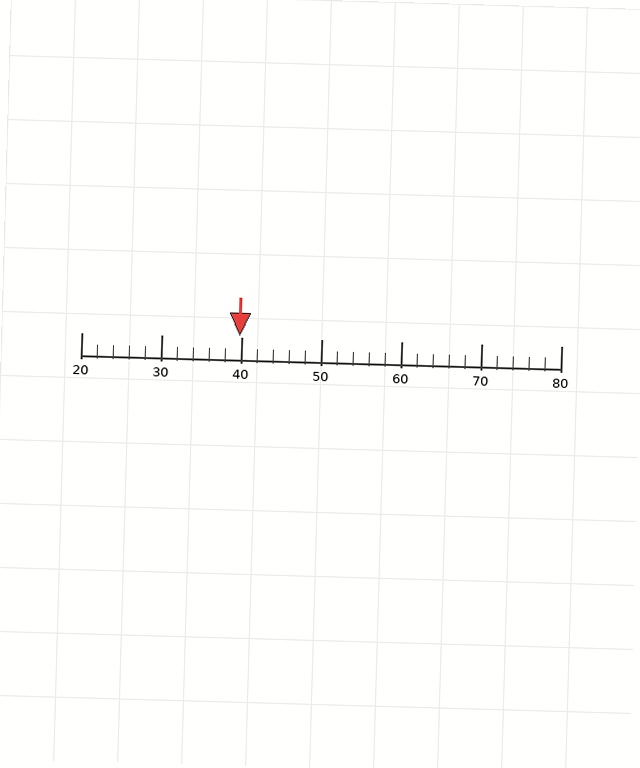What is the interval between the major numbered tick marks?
The major tick marks are spaced 10 units apart.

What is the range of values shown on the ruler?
The ruler shows values from 20 to 80.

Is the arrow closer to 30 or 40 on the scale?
The arrow is closer to 40.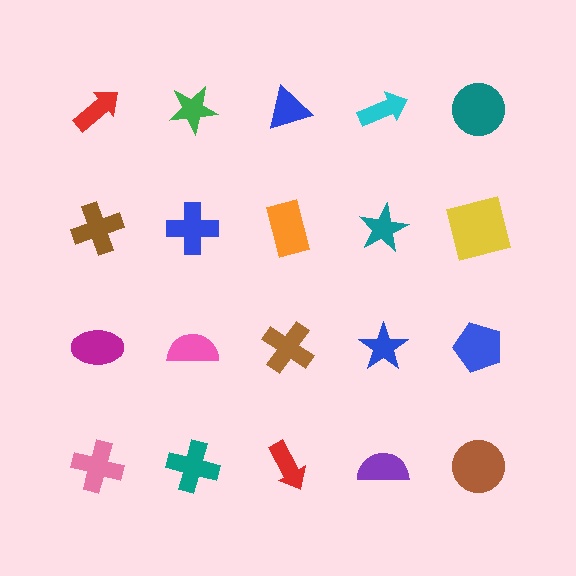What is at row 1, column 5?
A teal circle.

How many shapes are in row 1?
5 shapes.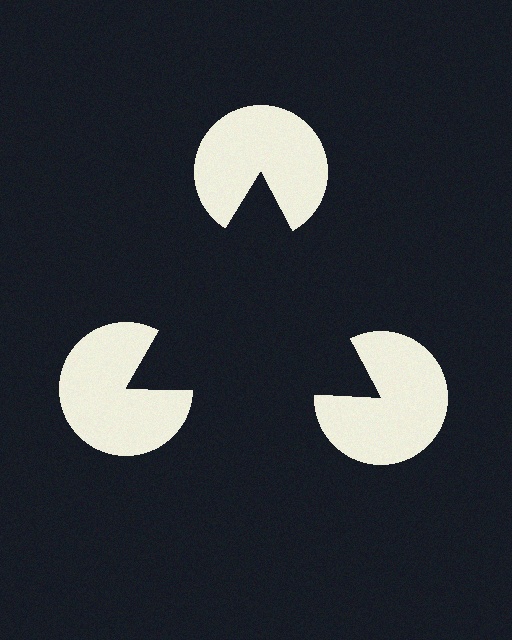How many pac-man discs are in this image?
There are 3 — one at each vertex of the illusory triangle.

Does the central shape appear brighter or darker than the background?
It typically appears slightly darker than the background, even though no actual brightness change is drawn.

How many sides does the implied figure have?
3 sides.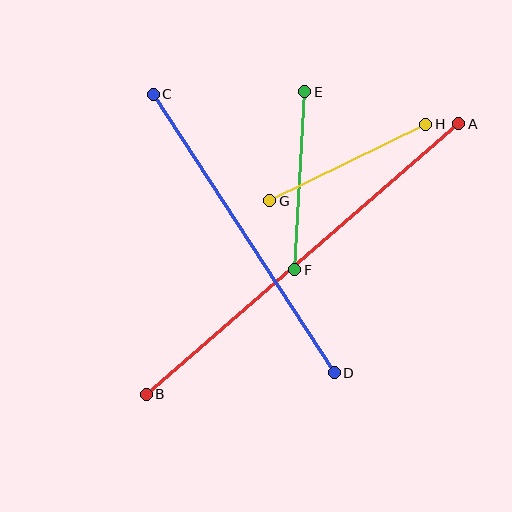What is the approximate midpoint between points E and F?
The midpoint is at approximately (300, 181) pixels.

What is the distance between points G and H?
The distance is approximately 174 pixels.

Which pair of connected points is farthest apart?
Points A and B are farthest apart.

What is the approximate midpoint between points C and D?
The midpoint is at approximately (244, 233) pixels.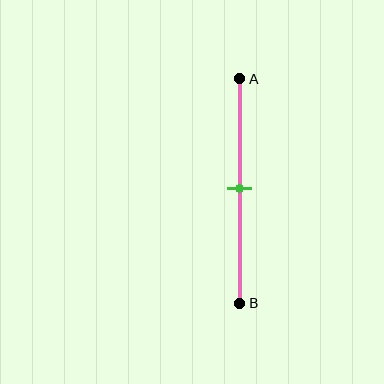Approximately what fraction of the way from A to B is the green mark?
The green mark is approximately 50% of the way from A to B.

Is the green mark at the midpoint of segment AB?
Yes, the mark is approximately at the midpoint.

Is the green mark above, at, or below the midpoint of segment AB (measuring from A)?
The green mark is approximately at the midpoint of segment AB.